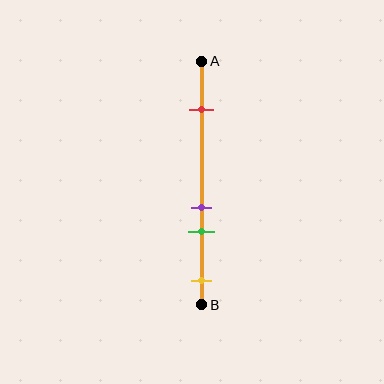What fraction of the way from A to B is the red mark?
The red mark is approximately 20% (0.2) of the way from A to B.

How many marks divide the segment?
There are 4 marks dividing the segment.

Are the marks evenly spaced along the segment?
No, the marks are not evenly spaced.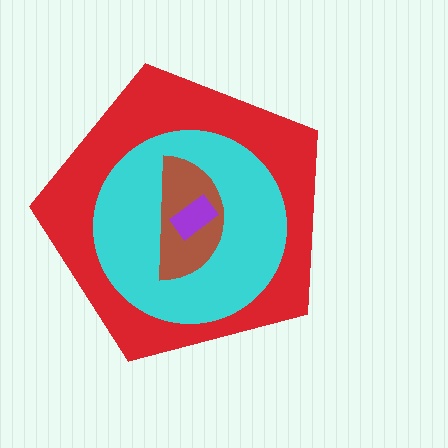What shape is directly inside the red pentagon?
The cyan circle.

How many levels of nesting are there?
4.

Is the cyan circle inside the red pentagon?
Yes.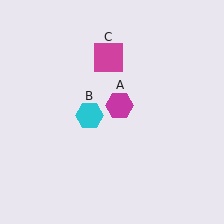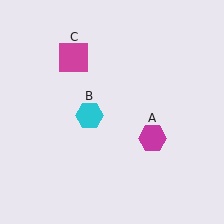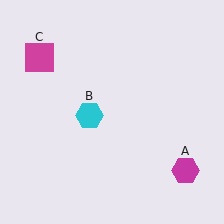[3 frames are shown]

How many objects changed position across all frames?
2 objects changed position: magenta hexagon (object A), magenta square (object C).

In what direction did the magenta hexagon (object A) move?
The magenta hexagon (object A) moved down and to the right.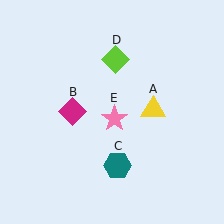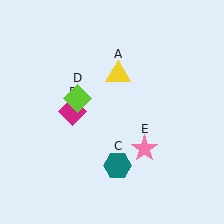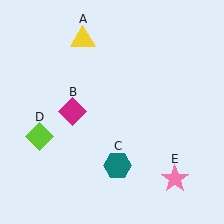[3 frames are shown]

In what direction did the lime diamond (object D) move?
The lime diamond (object D) moved down and to the left.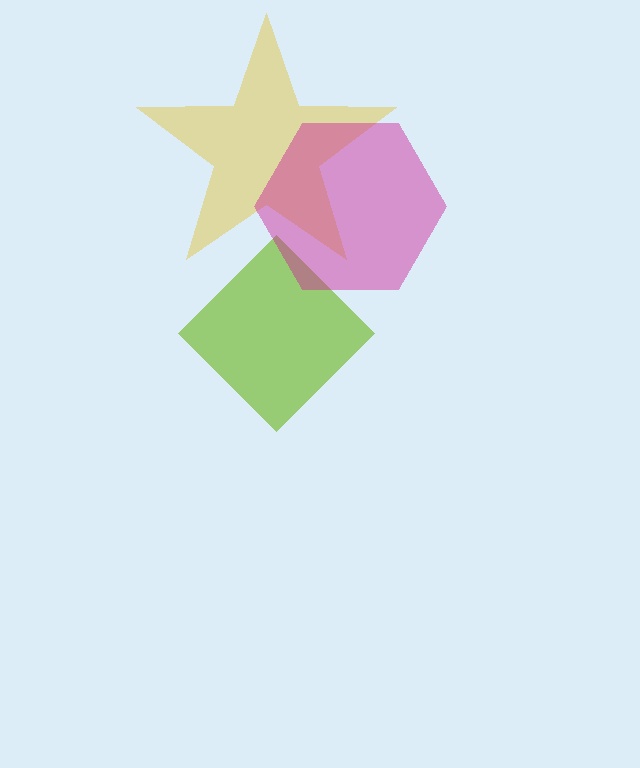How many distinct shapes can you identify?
There are 3 distinct shapes: a yellow star, a lime diamond, a magenta hexagon.